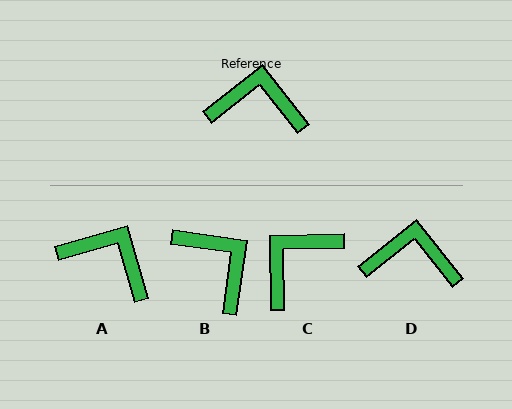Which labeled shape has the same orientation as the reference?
D.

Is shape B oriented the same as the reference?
No, it is off by about 46 degrees.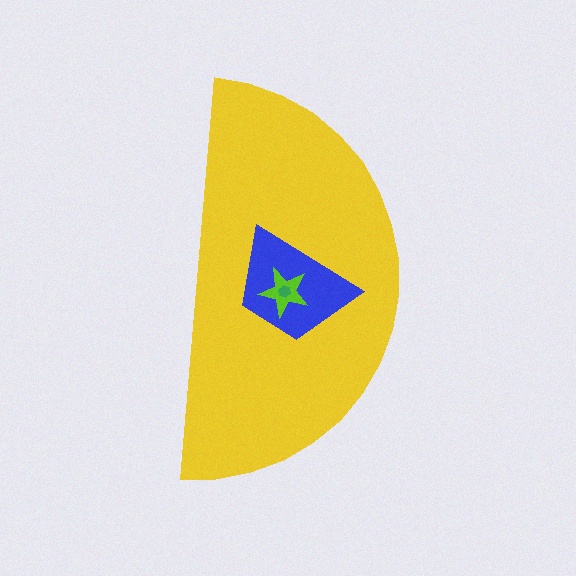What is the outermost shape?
The yellow semicircle.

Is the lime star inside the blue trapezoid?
Yes.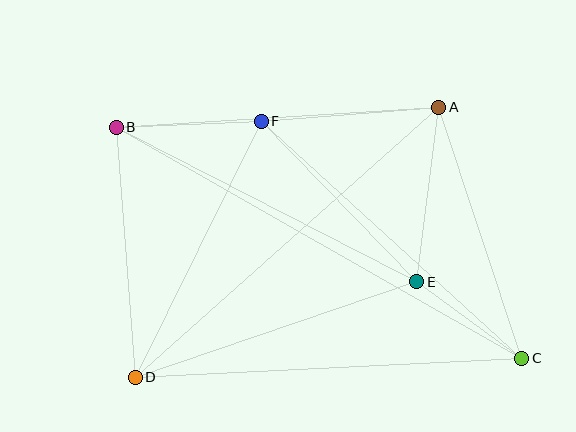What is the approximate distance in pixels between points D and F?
The distance between D and F is approximately 286 pixels.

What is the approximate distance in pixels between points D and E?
The distance between D and E is approximately 298 pixels.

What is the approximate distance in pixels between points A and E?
The distance between A and E is approximately 176 pixels.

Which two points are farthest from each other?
Points B and C are farthest from each other.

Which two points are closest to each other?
Points C and E are closest to each other.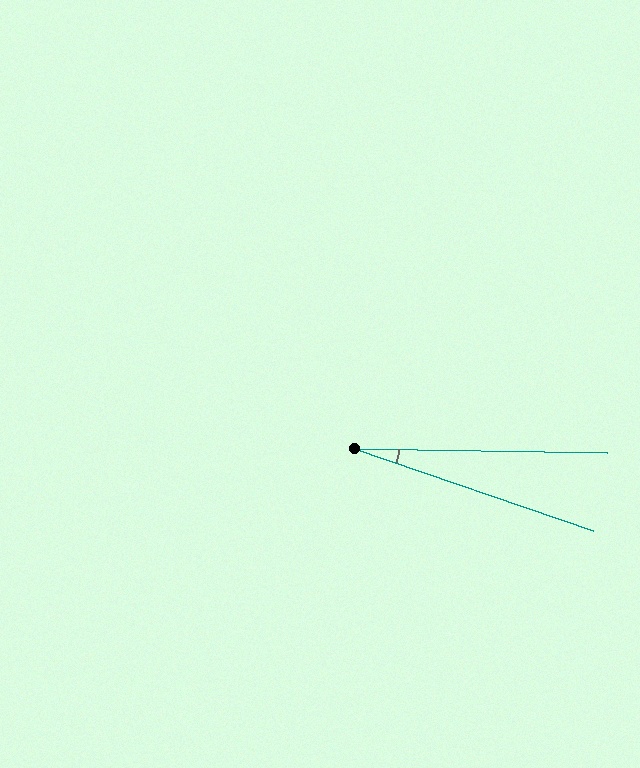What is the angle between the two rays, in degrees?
Approximately 18 degrees.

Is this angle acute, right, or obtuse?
It is acute.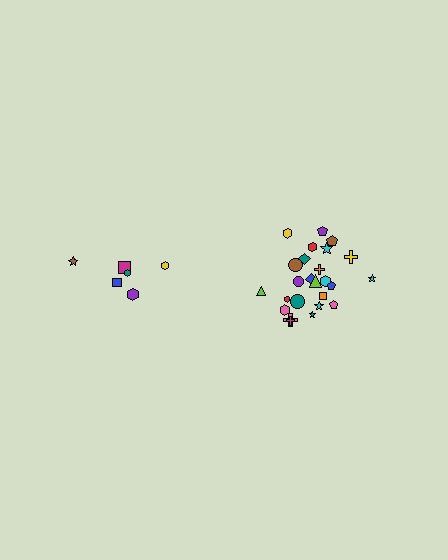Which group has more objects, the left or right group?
The right group.